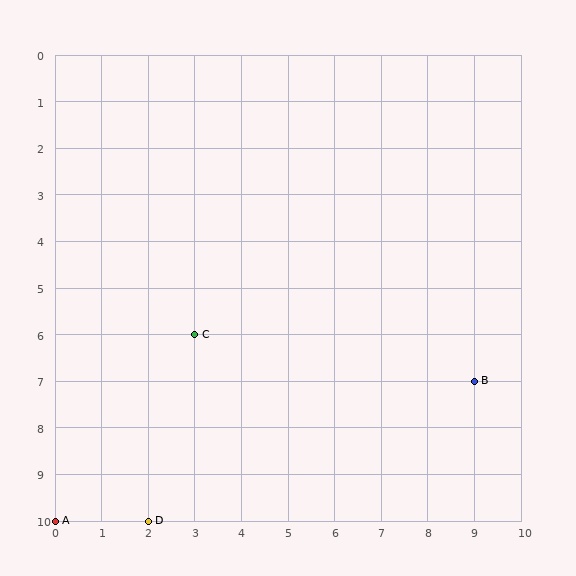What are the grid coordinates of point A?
Point A is at grid coordinates (0, 10).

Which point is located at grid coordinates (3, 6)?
Point C is at (3, 6).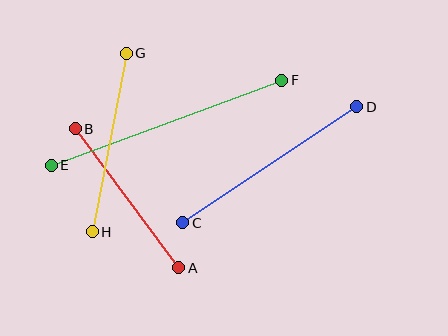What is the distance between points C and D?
The distance is approximately 209 pixels.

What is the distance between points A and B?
The distance is approximately 173 pixels.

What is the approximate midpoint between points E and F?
The midpoint is at approximately (167, 123) pixels.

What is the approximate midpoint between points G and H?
The midpoint is at approximately (109, 143) pixels.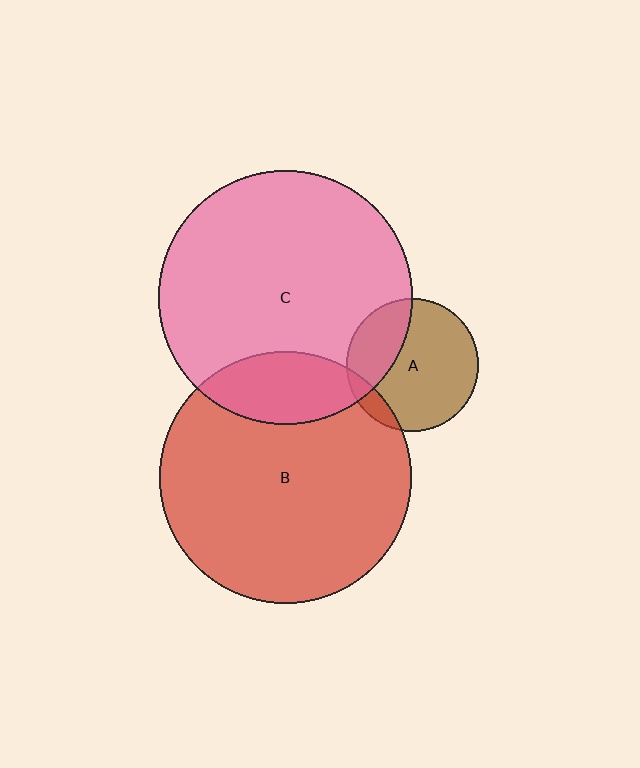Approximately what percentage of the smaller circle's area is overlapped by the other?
Approximately 10%.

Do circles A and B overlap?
Yes.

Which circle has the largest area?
Circle C (pink).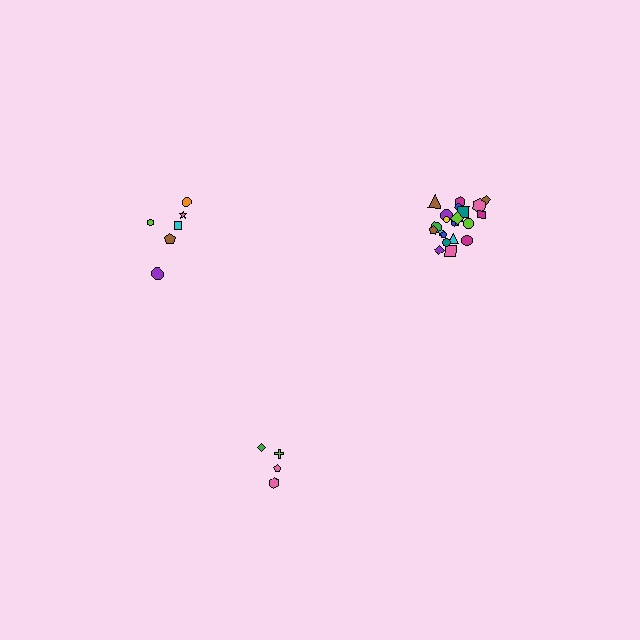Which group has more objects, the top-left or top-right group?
The top-right group.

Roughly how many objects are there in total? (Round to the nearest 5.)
Roughly 30 objects in total.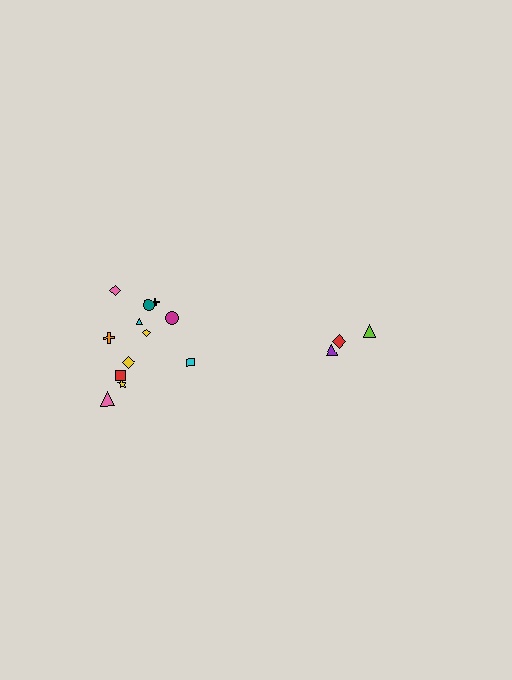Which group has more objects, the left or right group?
The left group.